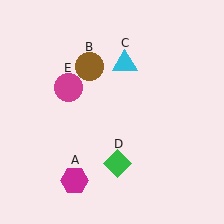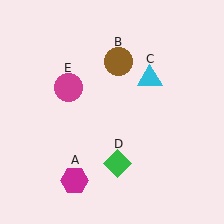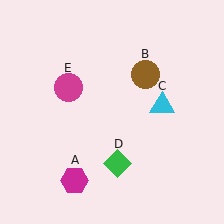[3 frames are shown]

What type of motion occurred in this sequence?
The brown circle (object B), cyan triangle (object C) rotated clockwise around the center of the scene.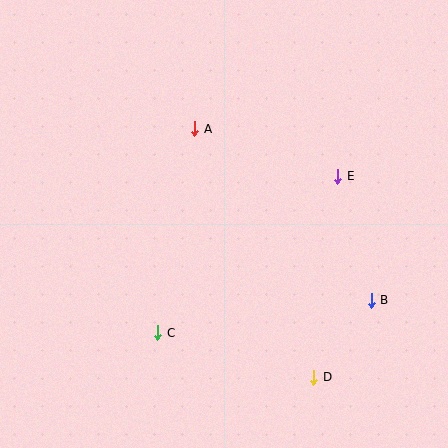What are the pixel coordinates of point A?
Point A is at (195, 129).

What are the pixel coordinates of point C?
Point C is at (158, 333).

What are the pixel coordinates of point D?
Point D is at (314, 377).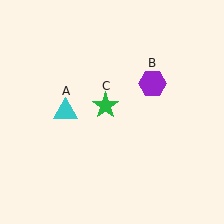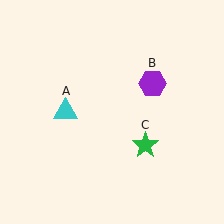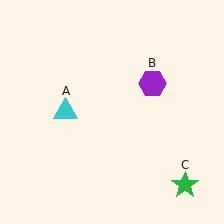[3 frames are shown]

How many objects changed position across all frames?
1 object changed position: green star (object C).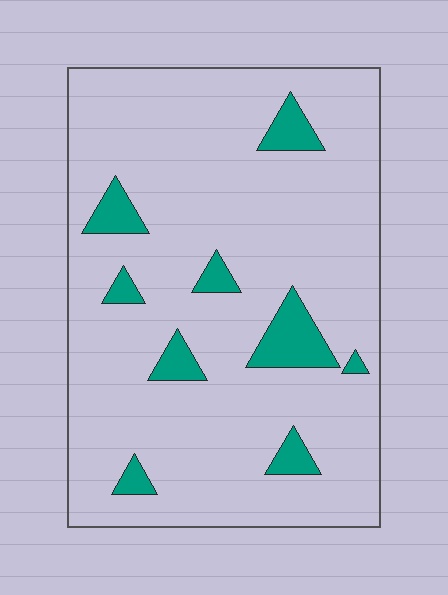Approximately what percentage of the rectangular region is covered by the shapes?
Approximately 10%.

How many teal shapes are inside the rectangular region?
9.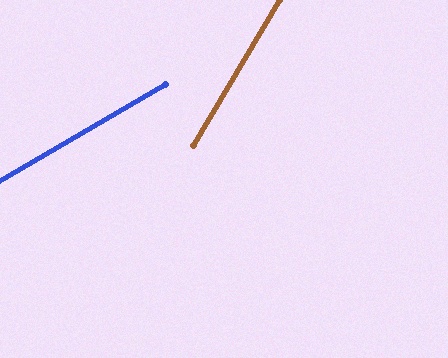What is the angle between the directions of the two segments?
Approximately 29 degrees.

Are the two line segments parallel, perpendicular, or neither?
Neither parallel nor perpendicular — they differ by about 29°.